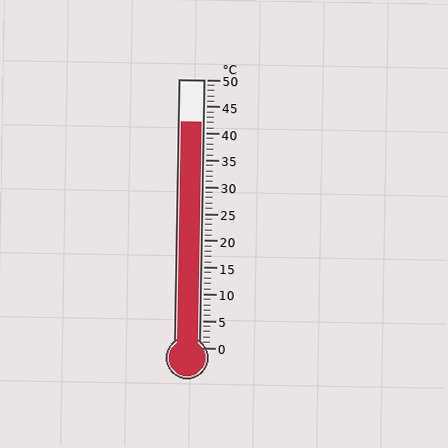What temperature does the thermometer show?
The thermometer shows approximately 42°C.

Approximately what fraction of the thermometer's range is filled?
The thermometer is filled to approximately 85% of its range.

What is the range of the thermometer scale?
The thermometer scale ranges from 0°C to 50°C.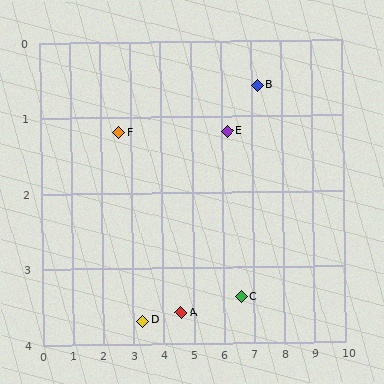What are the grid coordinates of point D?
Point D is at approximately (3.3, 3.7).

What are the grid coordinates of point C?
Point C is at approximately (6.6, 3.4).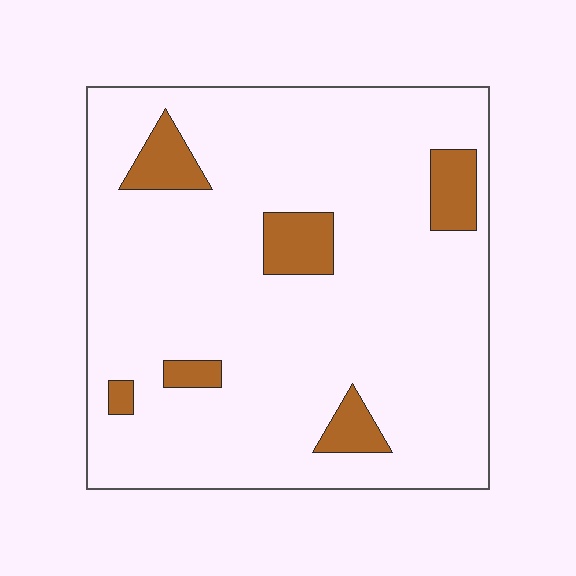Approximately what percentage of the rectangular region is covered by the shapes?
Approximately 10%.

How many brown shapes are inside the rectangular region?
6.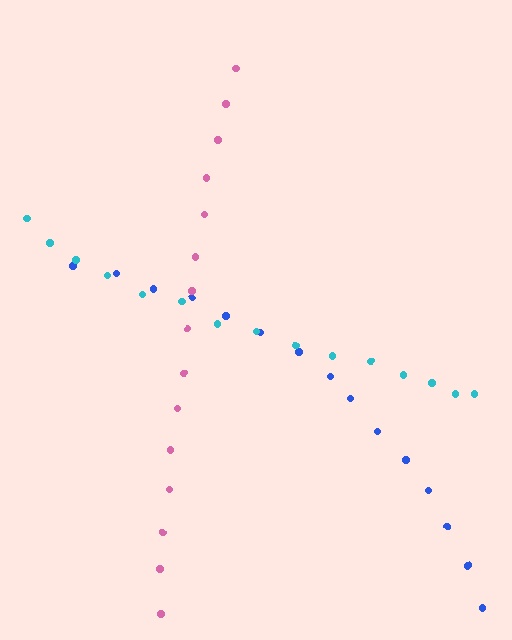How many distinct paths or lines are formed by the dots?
There are 3 distinct paths.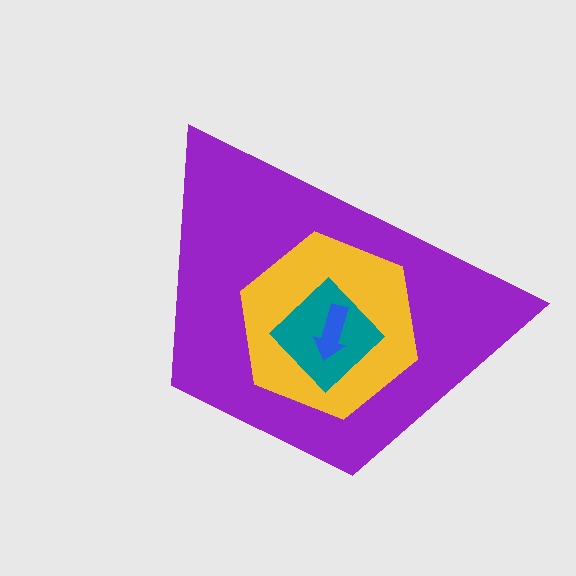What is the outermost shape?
The purple trapezoid.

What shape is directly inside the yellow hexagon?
The teal diamond.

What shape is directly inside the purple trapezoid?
The yellow hexagon.